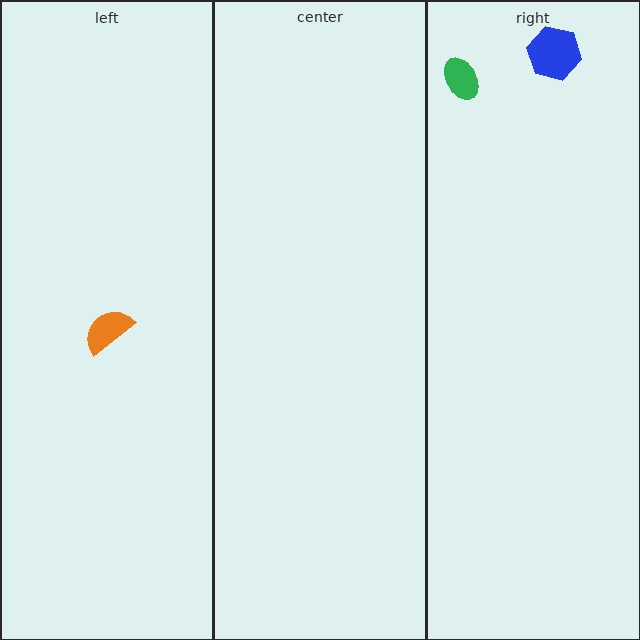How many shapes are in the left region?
1.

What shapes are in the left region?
The orange semicircle.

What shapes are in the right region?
The blue hexagon, the green ellipse.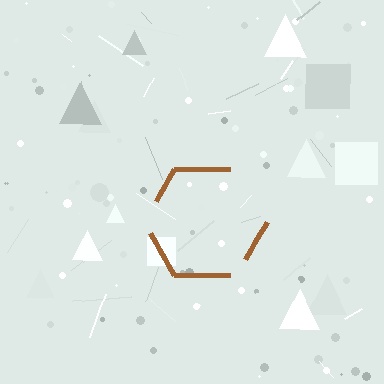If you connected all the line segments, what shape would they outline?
They would outline a hexagon.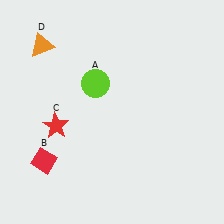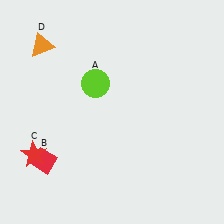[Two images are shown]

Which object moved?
The red star (C) moved down.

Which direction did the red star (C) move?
The red star (C) moved down.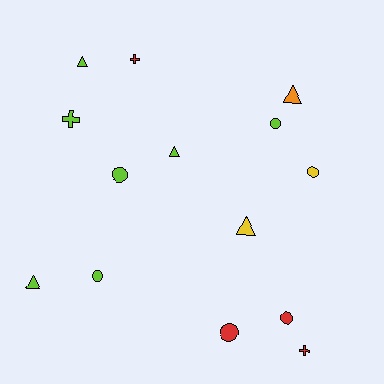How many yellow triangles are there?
There is 1 yellow triangle.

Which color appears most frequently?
Lime, with 7 objects.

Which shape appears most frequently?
Circle, with 6 objects.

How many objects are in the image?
There are 14 objects.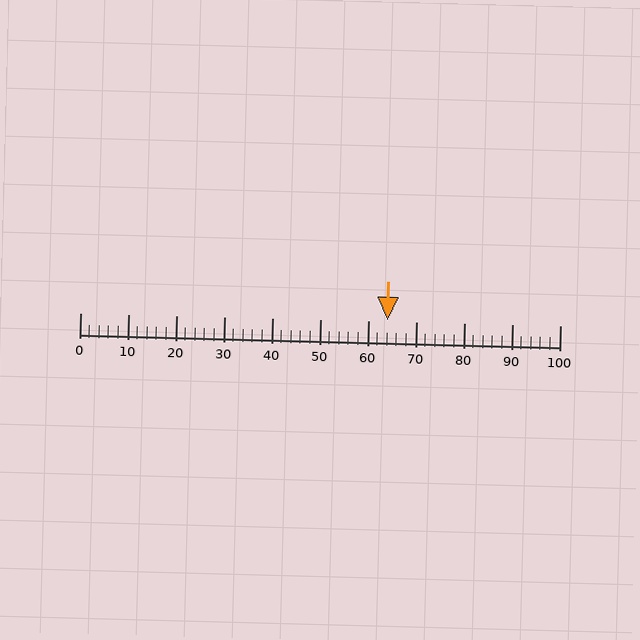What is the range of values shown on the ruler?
The ruler shows values from 0 to 100.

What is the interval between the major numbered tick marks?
The major tick marks are spaced 10 units apart.